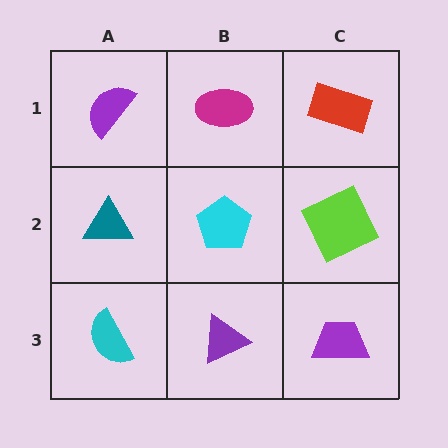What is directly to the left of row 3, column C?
A purple triangle.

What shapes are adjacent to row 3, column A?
A teal triangle (row 2, column A), a purple triangle (row 3, column B).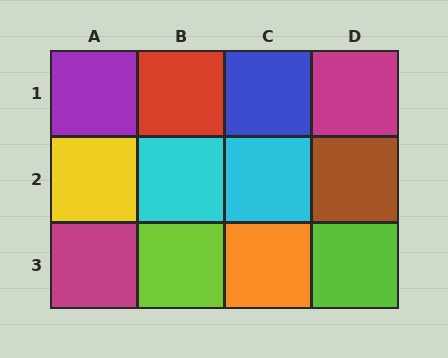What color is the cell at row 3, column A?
Magenta.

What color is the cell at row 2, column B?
Cyan.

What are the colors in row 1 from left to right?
Purple, red, blue, magenta.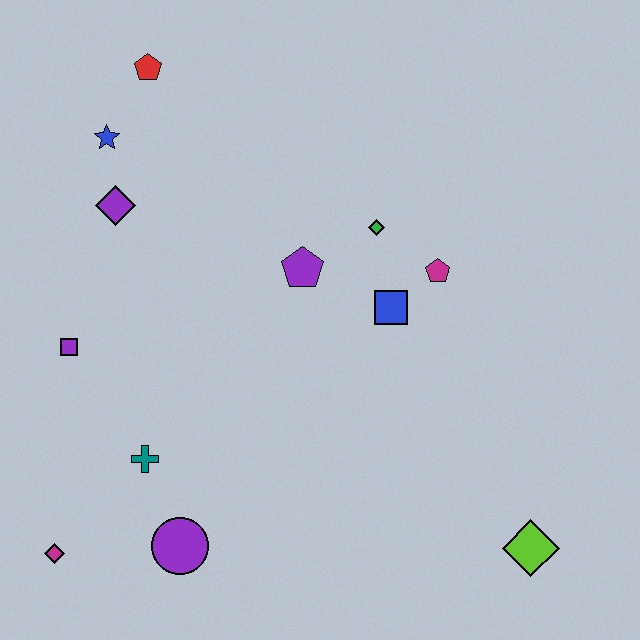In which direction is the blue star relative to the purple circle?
The blue star is above the purple circle.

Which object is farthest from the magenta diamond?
The red pentagon is farthest from the magenta diamond.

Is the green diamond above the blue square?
Yes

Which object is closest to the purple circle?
The teal cross is closest to the purple circle.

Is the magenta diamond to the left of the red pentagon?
Yes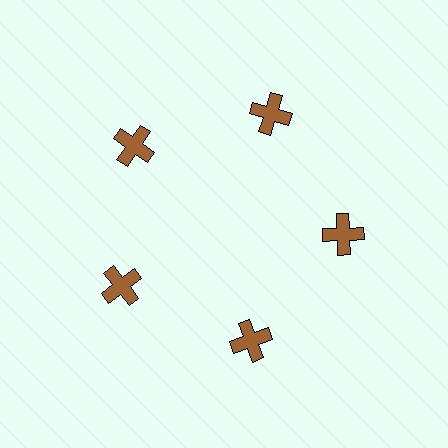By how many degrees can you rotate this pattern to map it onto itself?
The pattern maps onto itself every 72 degrees of rotation.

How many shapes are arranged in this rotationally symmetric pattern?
There are 5 shapes, arranged in 5 groups of 1.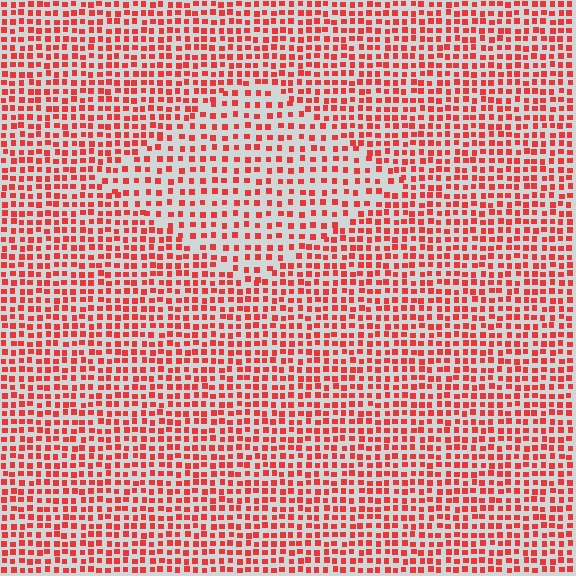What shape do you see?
I see a diamond.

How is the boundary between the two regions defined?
The boundary is defined by a change in element density (approximately 1.6x ratio). All elements are the same color, size, and shape.